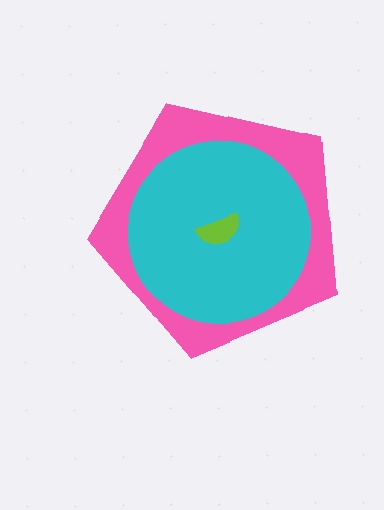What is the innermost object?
The lime semicircle.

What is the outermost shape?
The pink pentagon.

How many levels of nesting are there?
3.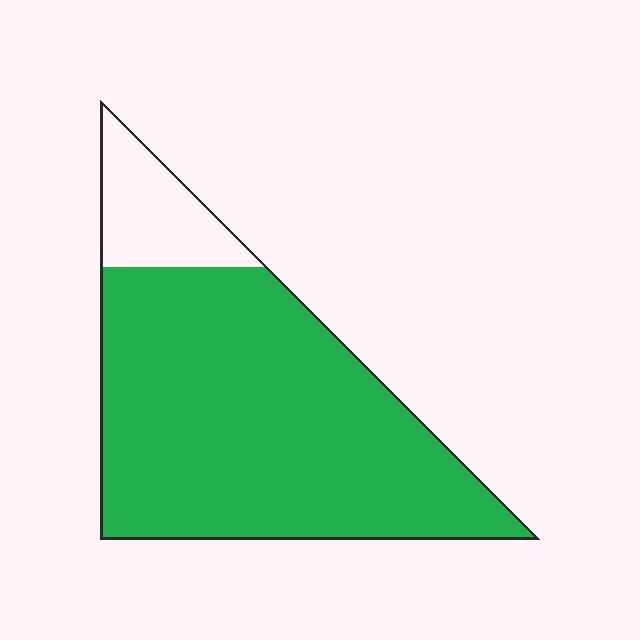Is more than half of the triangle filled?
Yes.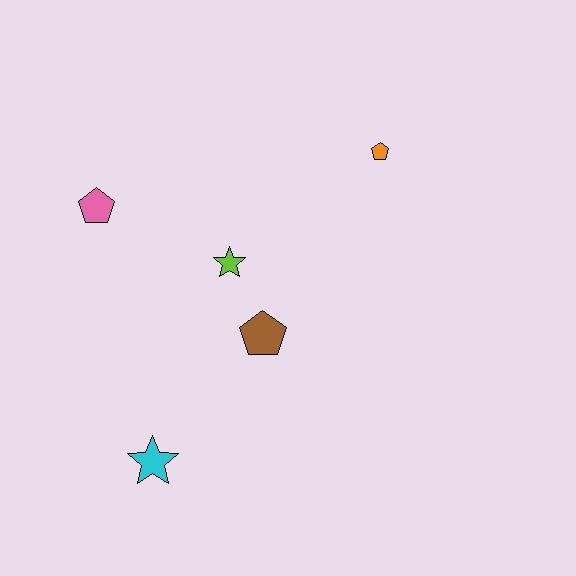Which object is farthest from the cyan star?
The orange pentagon is farthest from the cyan star.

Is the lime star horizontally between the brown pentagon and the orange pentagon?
No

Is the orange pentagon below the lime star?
No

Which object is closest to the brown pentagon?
The lime star is closest to the brown pentagon.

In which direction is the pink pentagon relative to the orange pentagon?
The pink pentagon is to the left of the orange pentagon.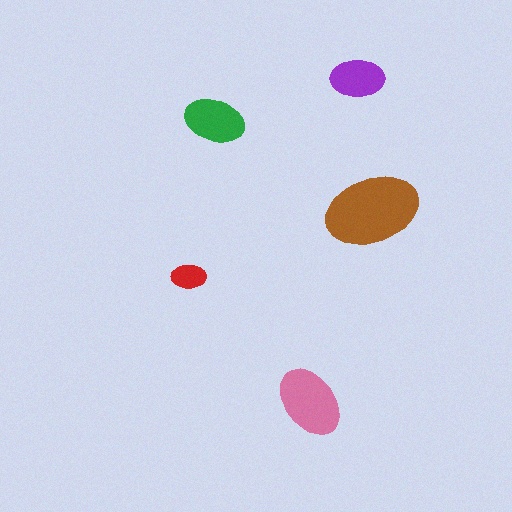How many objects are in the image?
There are 5 objects in the image.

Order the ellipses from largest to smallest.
the brown one, the pink one, the green one, the purple one, the red one.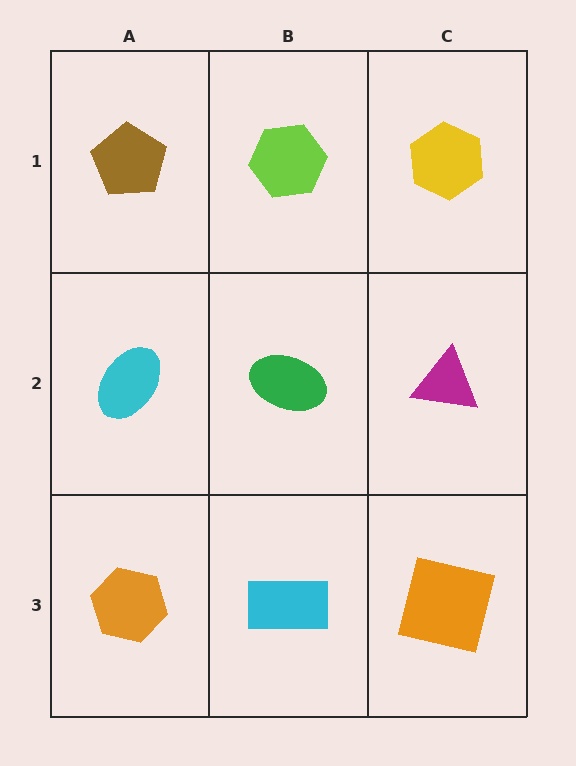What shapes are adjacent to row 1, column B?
A green ellipse (row 2, column B), a brown pentagon (row 1, column A), a yellow hexagon (row 1, column C).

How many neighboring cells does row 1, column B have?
3.